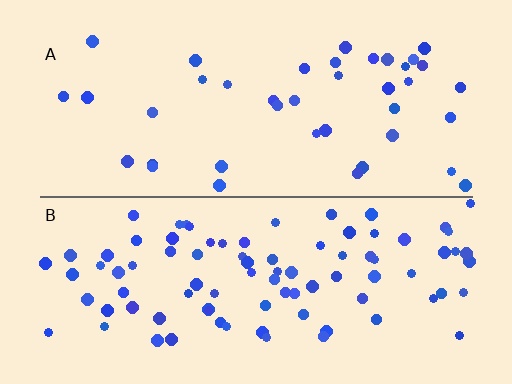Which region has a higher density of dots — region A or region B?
B (the bottom).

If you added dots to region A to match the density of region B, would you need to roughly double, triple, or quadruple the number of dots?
Approximately double.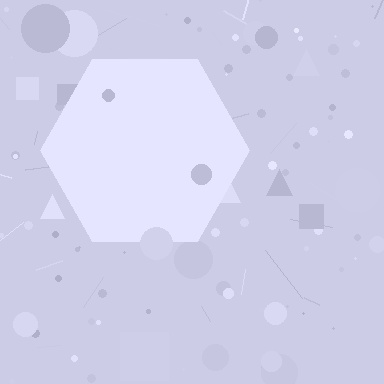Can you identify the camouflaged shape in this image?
The camouflaged shape is a hexagon.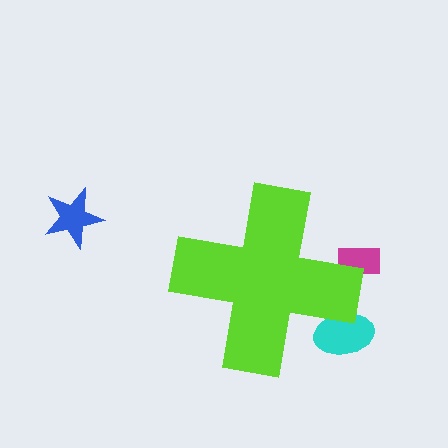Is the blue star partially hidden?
No, the blue star is fully visible.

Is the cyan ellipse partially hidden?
Yes, the cyan ellipse is partially hidden behind the lime cross.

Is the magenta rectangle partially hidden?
Yes, the magenta rectangle is partially hidden behind the lime cross.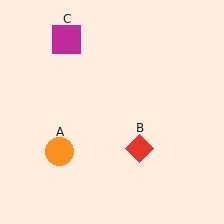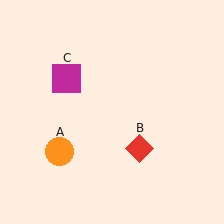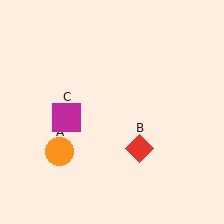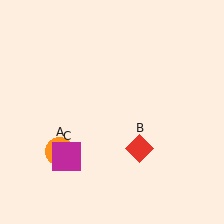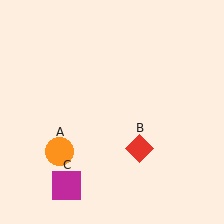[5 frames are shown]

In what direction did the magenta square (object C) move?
The magenta square (object C) moved down.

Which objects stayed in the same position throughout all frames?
Orange circle (object A) and red diamond (object B) remained stationary.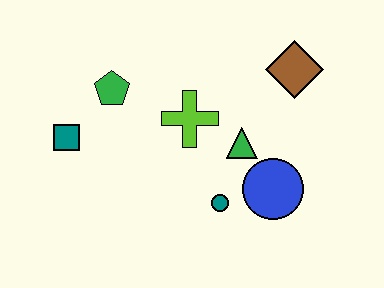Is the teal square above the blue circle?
Yes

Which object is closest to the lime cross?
The green triangle is closest to the lime cross.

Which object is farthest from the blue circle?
The teal square is farthest from the blue circle.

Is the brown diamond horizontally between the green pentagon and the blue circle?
No